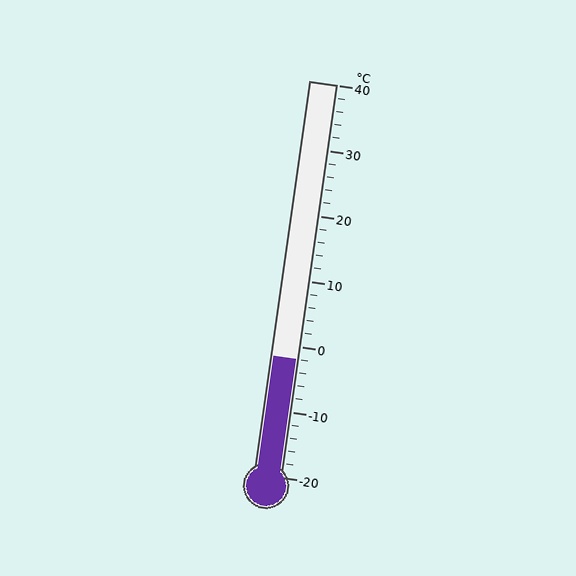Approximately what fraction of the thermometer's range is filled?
The thermometer is filled to approximately 30% of its range.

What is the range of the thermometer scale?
The thermometer scale ranges from -20°C to 40°C.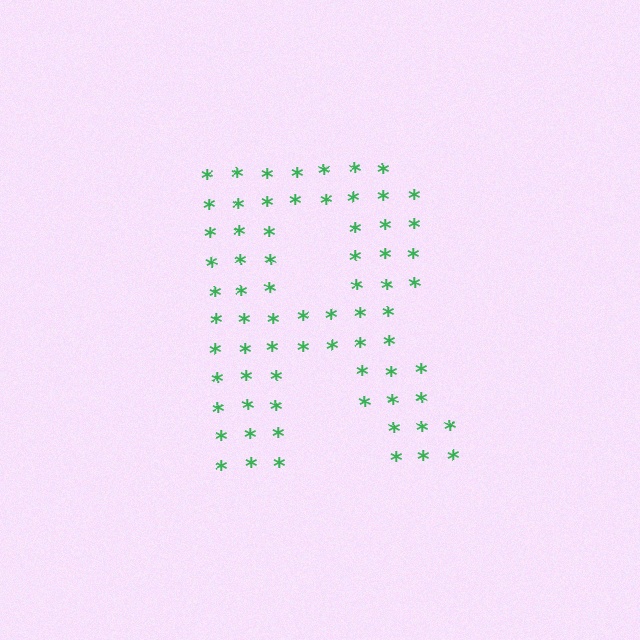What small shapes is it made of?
It is made of small asterisks.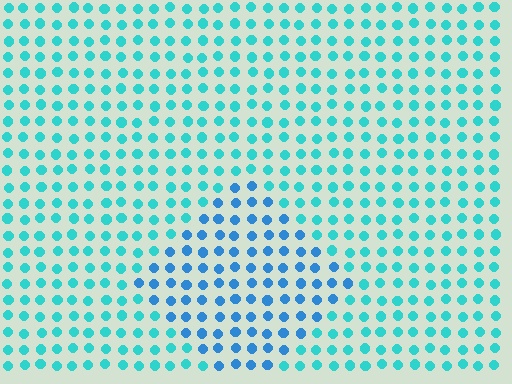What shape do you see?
I see a diamond.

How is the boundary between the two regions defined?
The boundary is defined purely by a slight shift in hue (about 31 degrees). Spacing, size, and orientation are identical on both sides.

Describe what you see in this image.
The image is filled with small cyan elements in a uniform arrangement. A diamond-shaped region is visible where the elements are tinted to a slightly different hue, forming a subtle color boundary.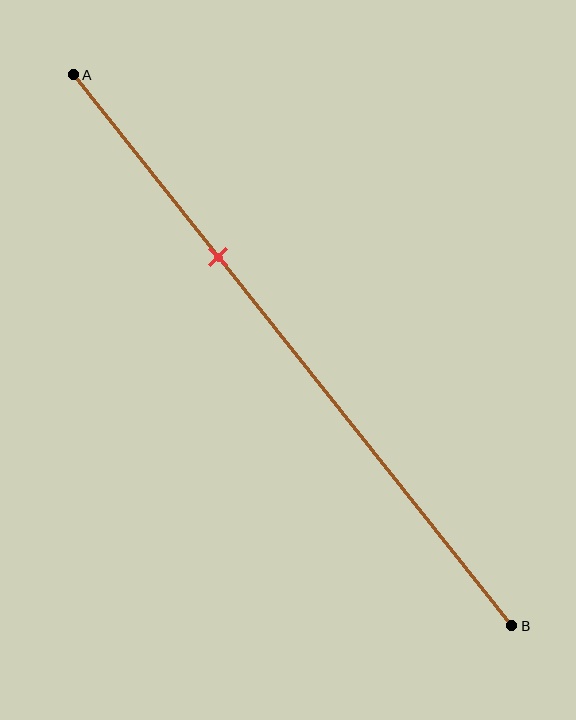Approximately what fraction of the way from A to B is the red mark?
The red mark is approximately 35% of the way from A to B.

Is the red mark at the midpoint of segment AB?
No, the mark is at about 35% from A, not at the 50% midpoint.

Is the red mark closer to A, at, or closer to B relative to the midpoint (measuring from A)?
The red mark is closer to point A than the midpoint of segment AB.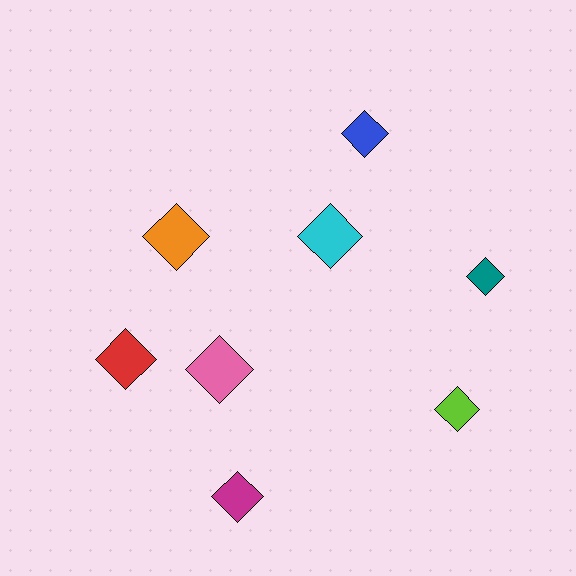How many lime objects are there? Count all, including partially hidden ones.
There is 1 lime object.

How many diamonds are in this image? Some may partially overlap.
There are 8 diamonds.